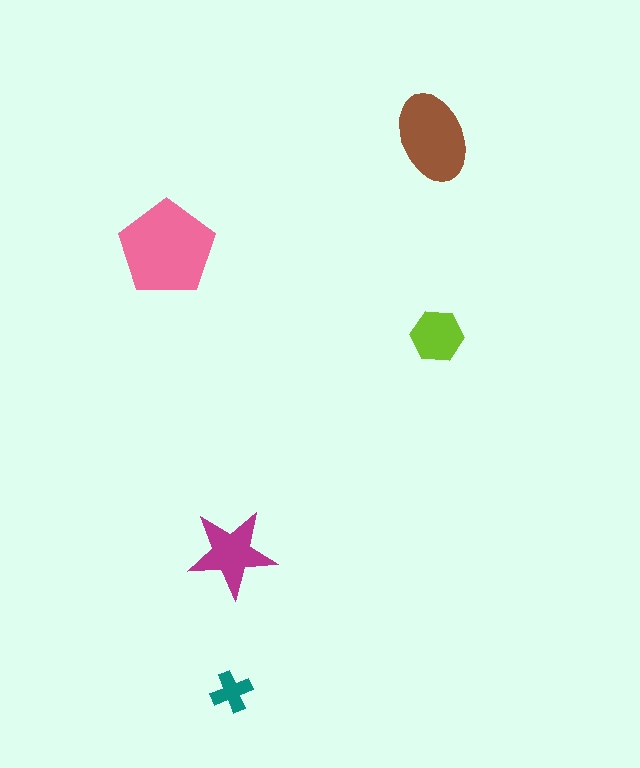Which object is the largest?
The pink pentagon.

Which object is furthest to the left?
The pink pentagon is leftmost.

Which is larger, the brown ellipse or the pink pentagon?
The pink pentagon.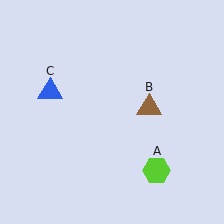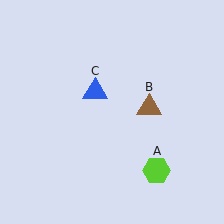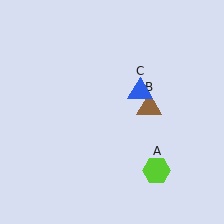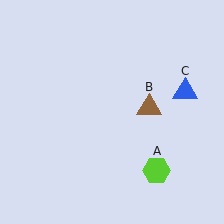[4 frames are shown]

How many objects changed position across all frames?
1 object changed position: blue triangle (object C).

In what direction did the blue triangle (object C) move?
The blue triangle (object C) moved right.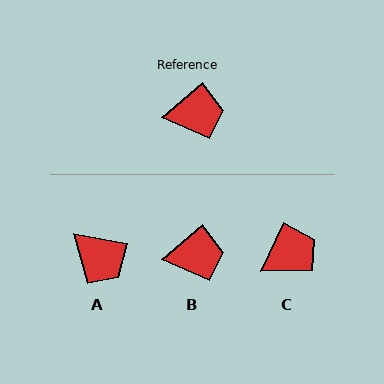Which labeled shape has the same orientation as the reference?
B.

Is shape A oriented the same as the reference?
No, it is off by about 51 degrees.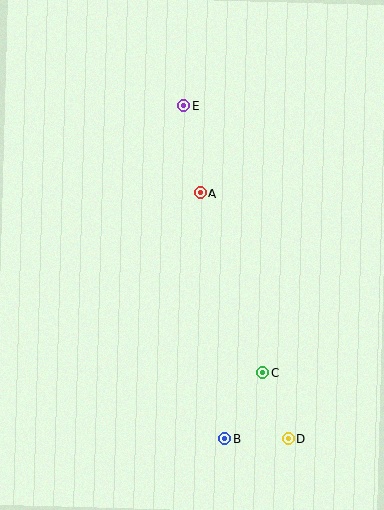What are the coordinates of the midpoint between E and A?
The midpoint between E and A is at (192, 149).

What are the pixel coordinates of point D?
Point D is at (288, 438).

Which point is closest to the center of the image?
Point A at (200, 193) is closest to the center.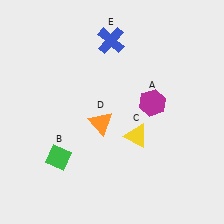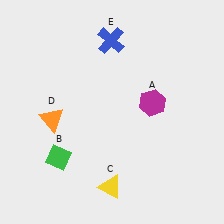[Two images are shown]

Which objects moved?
The objects that moved are: the yellow triangle (C), the orange triangle (D).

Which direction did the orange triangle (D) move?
The orange triangle (D) moved left.